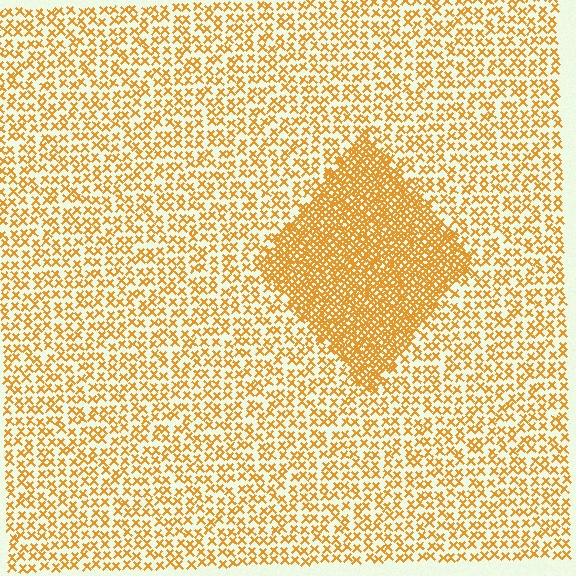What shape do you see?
I see a diamond.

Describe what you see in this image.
The image contains small orange elements arranged at two different densities. A diamond-shaped region is visible where the elements are more densely packed than the surrounding area.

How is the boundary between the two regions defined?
The boundary is defined by a change in element density (approximately 2.6x ratio). All elements are the same color, size, and shape.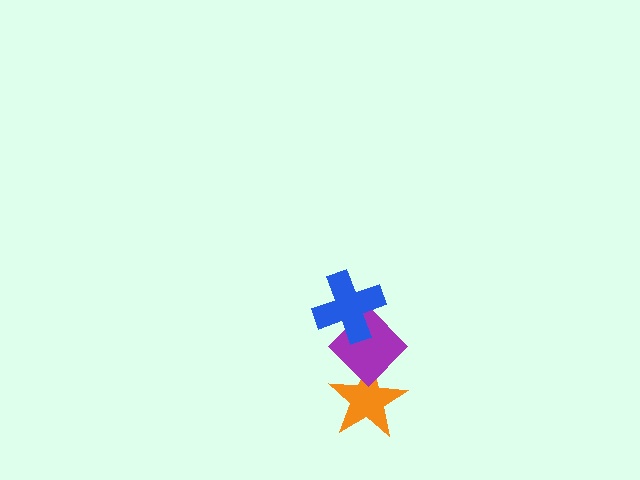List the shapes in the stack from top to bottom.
From top to bottom: the blue cross, the purple diamond, the orange star.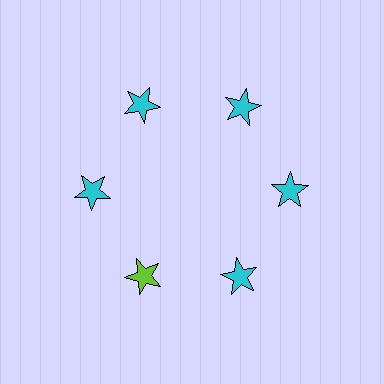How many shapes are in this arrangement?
There are 6 shapes arranged in a ring pattern.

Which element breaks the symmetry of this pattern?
The lime star at roughly the 7 o'clock position breaks the symmetry. All other shapes are cyan stars.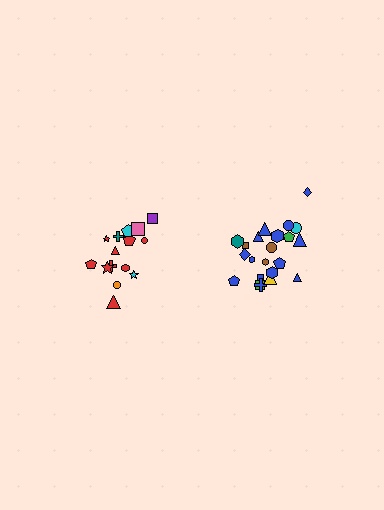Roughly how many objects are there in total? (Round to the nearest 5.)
Roughly 35 objects in total.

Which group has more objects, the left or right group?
The right group.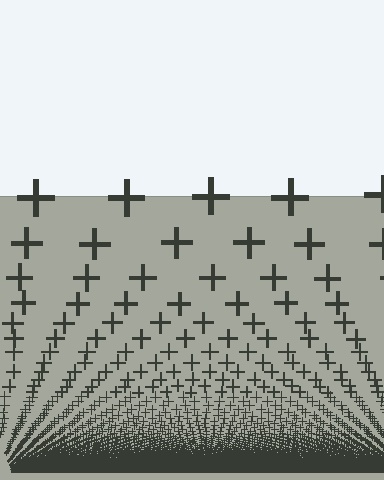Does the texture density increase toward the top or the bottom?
Density increases toward the bottom.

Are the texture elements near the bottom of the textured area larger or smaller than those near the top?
Smaller. The gradient is inverted — elements near the bottom are smaller and denser.